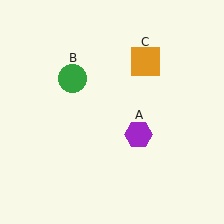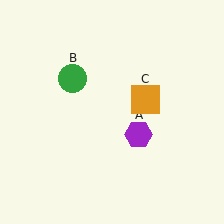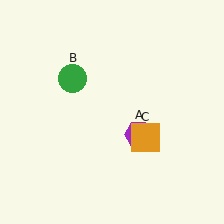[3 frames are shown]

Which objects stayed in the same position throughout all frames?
Purple hexagon (object A) and green circle (object B) remained stationary.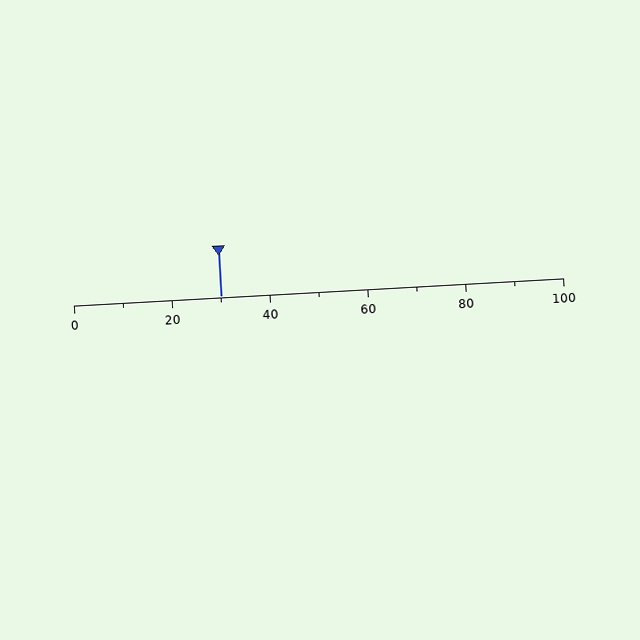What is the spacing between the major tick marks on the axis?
The major ticks are spaced 20 apart.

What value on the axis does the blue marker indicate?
The marker indicates approximately 30.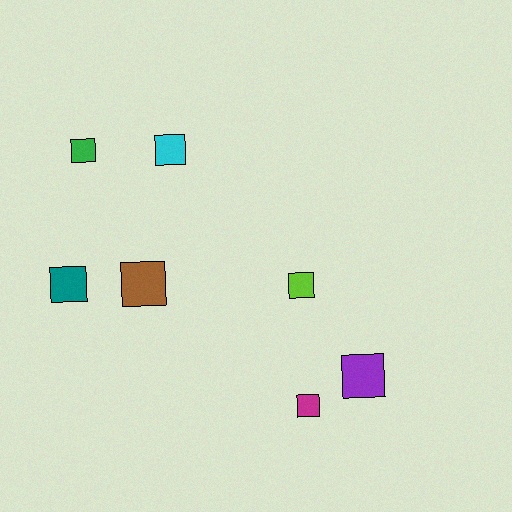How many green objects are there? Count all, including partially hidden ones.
There is 1 green object.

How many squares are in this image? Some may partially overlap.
There are 7 squares.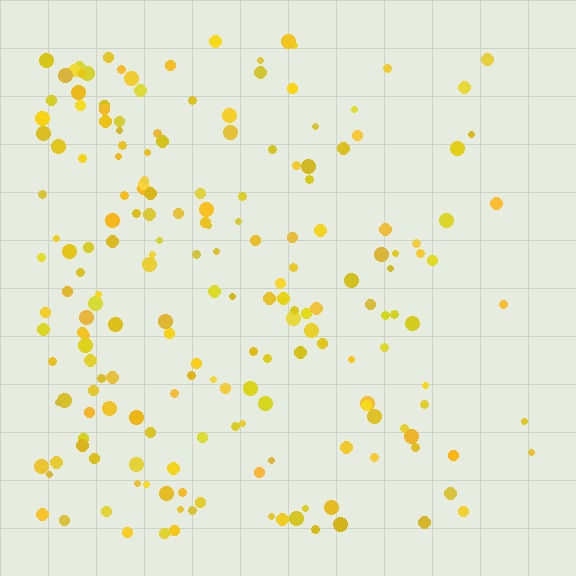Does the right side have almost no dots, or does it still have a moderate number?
Still a moderate number, just noticeably fewer than the left.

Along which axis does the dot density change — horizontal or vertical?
Horizontal.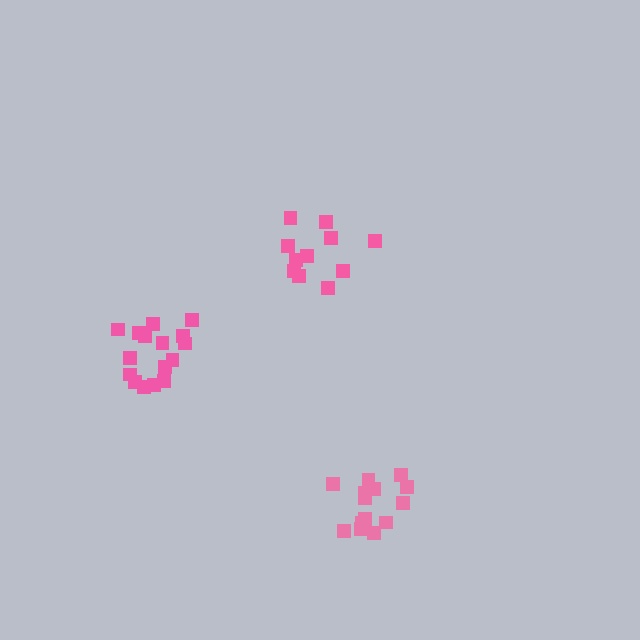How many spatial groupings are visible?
There are 3 spatial groupings.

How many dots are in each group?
Group 1: 14 dots, Group 2: 11 dots, Group 3: 16 dots (41 total).